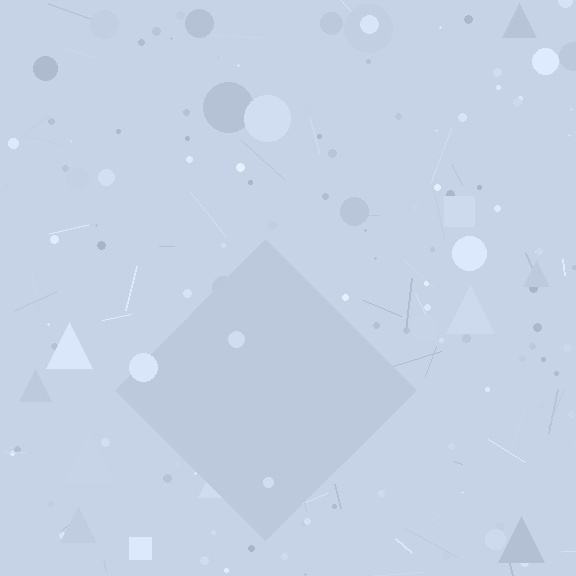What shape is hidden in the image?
A diamond is hidden in the image.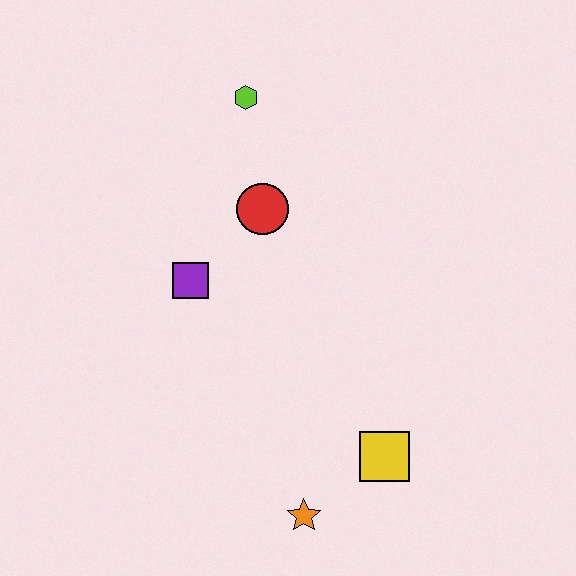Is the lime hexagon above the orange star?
Yes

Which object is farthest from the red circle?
The orange star is farthest from the red circle.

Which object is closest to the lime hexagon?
The red circle is closest to the lime hexagon.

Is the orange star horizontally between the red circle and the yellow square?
Yes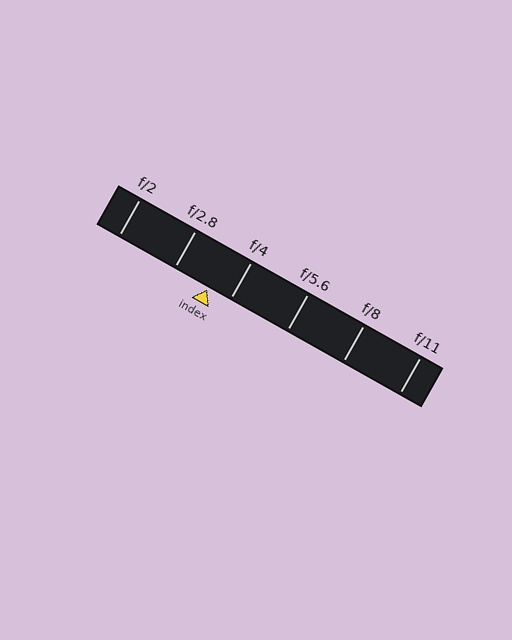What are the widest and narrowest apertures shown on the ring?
The widest aperture shown is f/2 and the narrowest is f/11.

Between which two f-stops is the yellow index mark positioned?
The index mark is between f/2.8 and f/4.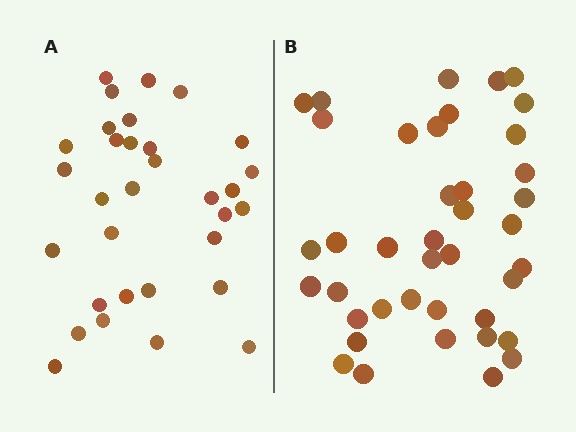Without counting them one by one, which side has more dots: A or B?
Region B (the right region) has more dots.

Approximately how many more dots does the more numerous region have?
Region B has roughly 8 or so more dots than region A.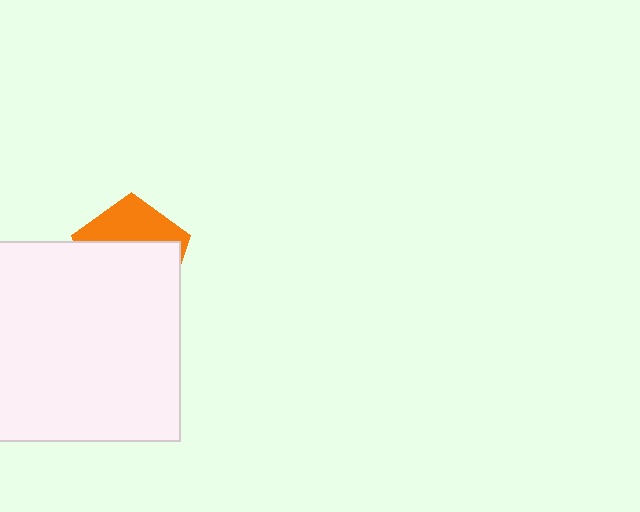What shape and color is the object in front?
The object in front is a white rectangle.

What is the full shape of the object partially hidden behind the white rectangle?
The partially hidden object is an orange pentagon.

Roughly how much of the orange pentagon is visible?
A small part of it is visible (roughly 36%).